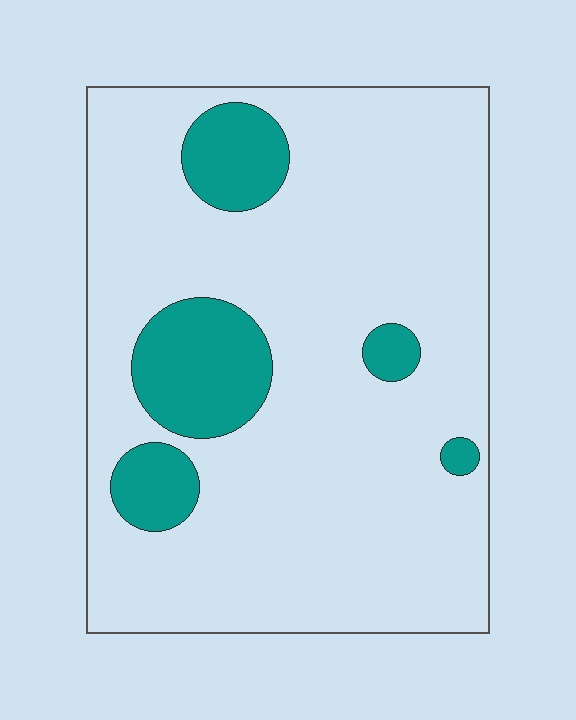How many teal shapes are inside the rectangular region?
5.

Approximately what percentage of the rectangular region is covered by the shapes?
Approximately 15%.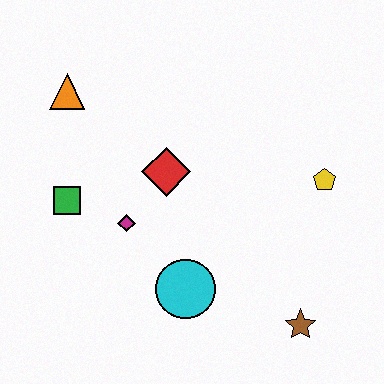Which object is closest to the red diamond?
The magenta diamond is closest to the red diamond.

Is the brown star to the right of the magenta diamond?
Yes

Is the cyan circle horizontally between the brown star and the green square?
Yes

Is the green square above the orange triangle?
No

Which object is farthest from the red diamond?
The brown star is farthest from the red diamond.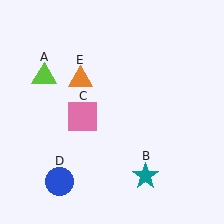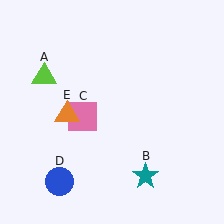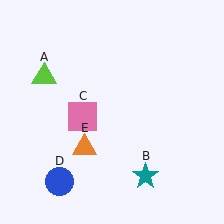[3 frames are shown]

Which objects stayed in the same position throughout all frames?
Lime triangle (object A) and teal star (object B) and pink square (object C) and blue circle (object D) remained stationary.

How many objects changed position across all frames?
1 object changed position: orange triangle (object E).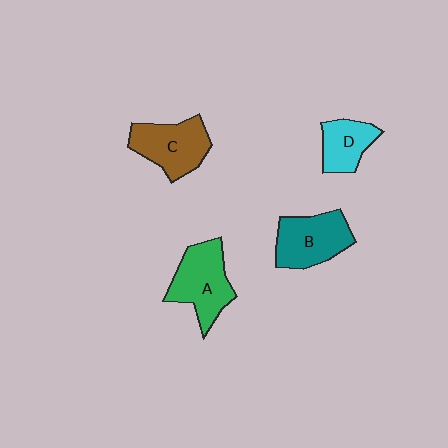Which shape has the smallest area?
Shape D (cyan).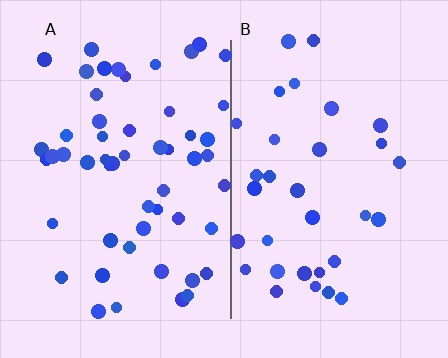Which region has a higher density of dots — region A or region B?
A (the left).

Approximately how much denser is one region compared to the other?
Approximately 1.7× — region A over region B.